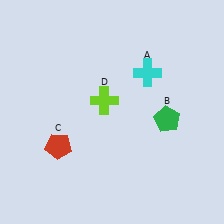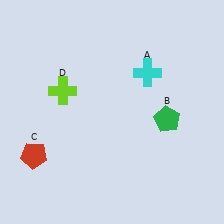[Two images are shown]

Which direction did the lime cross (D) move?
The lime cross (D) moved left.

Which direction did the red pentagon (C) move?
The red pentagon (C) moved left.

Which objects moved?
The objects that moved are: the red pentagon (C), the lime cross (D).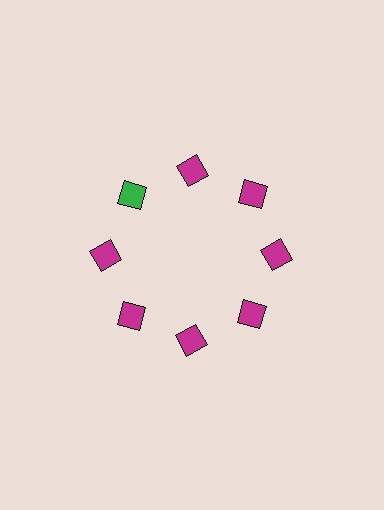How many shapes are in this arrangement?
There are 8 shapes arranged in a ring pattern.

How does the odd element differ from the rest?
It has a different color: green instead of magenta.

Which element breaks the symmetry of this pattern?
The green diamond at roughly the 10 o'clock position breaks the symmetry. All other shapes are magenta diamonds.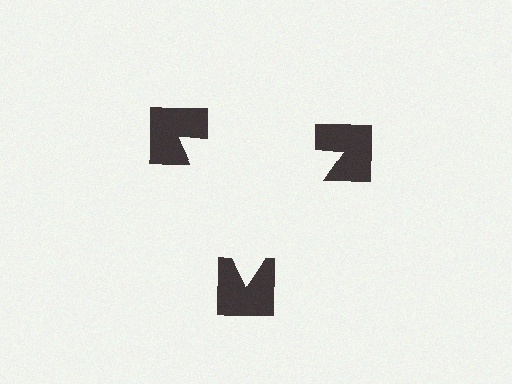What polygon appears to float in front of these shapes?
An illusory triangle — its edges are inferred from the aligned wedge cuts in the notched squares, not physically drawn.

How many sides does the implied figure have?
3 sides.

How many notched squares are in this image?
There are 3 — one at each vertex of the illusory triangle.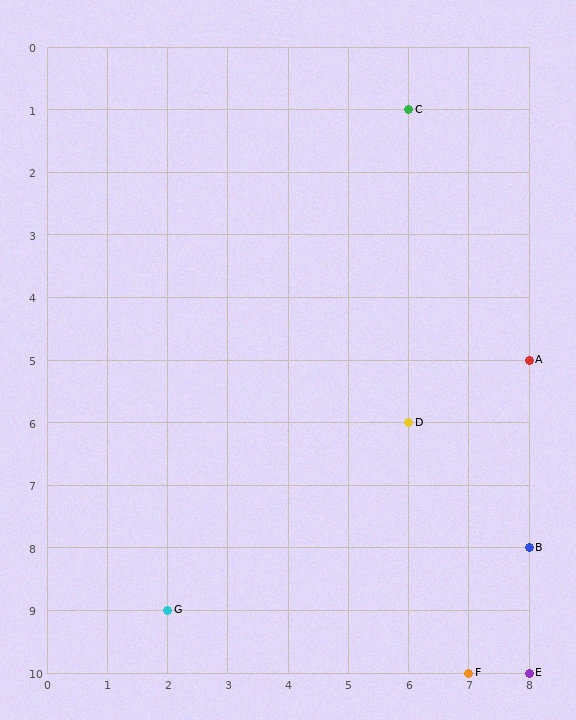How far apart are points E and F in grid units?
Points E and F are 1 column apart.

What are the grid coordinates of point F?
Point F is at grid coordinates (7, 10).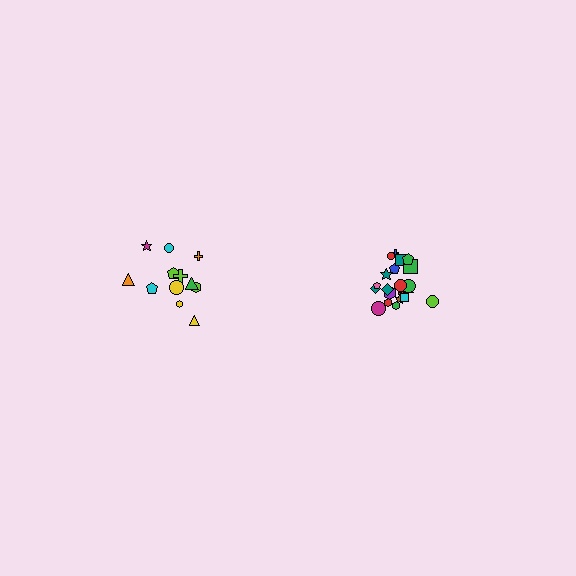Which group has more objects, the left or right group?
The right group.